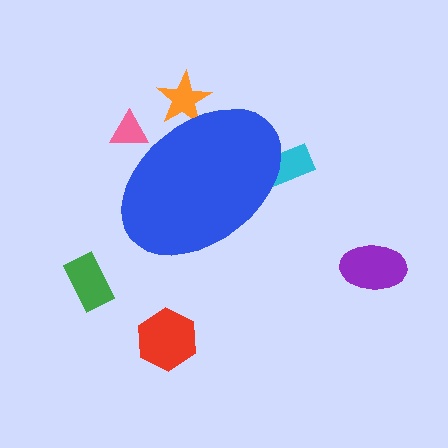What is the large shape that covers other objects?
A blue ellipse.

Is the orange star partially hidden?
Yes, the orange star is partially hidden behind the blue ellipse.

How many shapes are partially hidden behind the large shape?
3 shapes are partially hidden.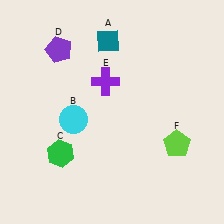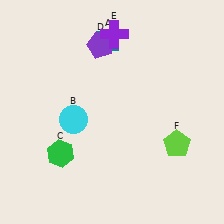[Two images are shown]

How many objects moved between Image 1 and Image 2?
2 objects moved between the two images.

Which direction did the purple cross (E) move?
The purple cross (E) moved up.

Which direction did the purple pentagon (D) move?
The purple pentagon (D) moved right.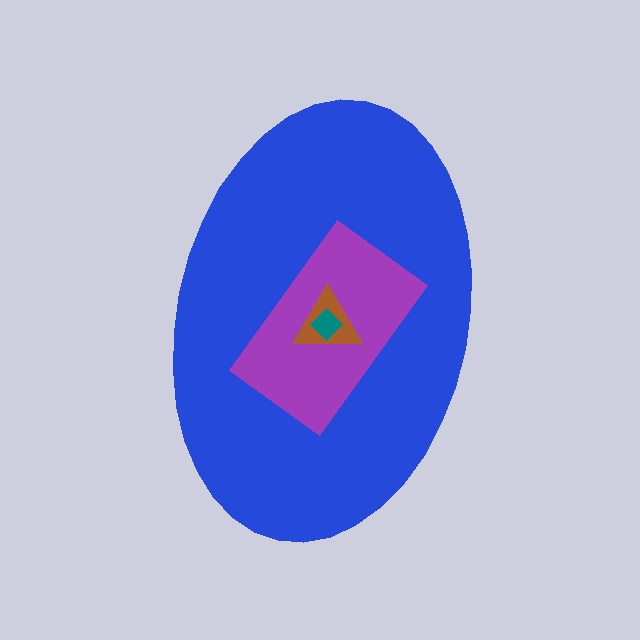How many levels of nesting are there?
4.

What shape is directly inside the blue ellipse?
The purple rectangle.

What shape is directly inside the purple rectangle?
The brown triangle.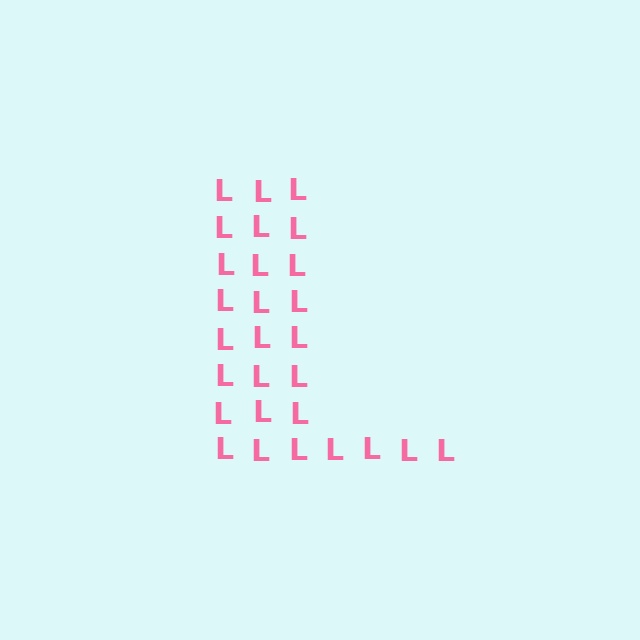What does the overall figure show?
The overall figure shows the letter L.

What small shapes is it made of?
It is made of small letter L's.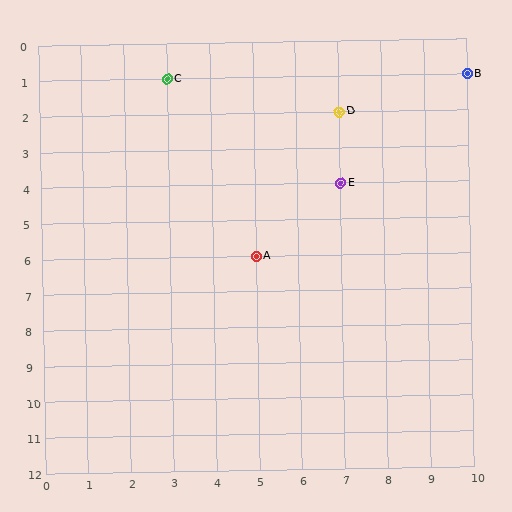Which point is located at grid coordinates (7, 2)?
Point D is at (7, 2).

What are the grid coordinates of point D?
Point D is at grid coordinates (7, 2).